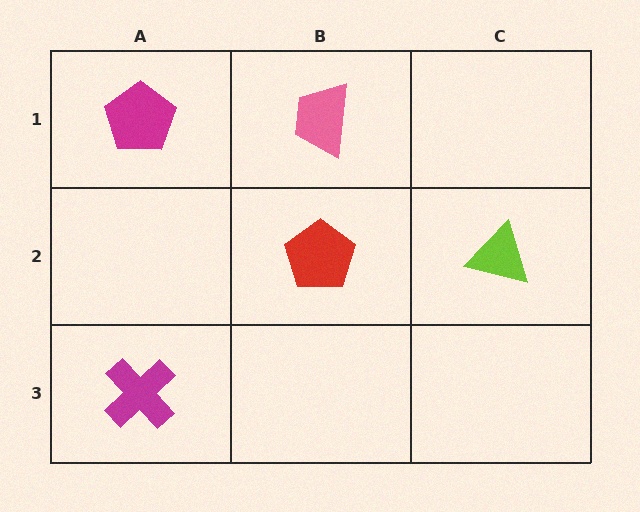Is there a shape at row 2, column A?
No, that cell is empty.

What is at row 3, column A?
A magenta cross.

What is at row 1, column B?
A pink trapezoid.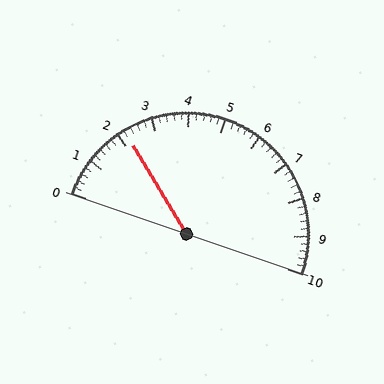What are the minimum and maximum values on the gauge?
The gauge ranges from 0 to 10.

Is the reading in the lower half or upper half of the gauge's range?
The reading is in the lower half of the range (0 to 10).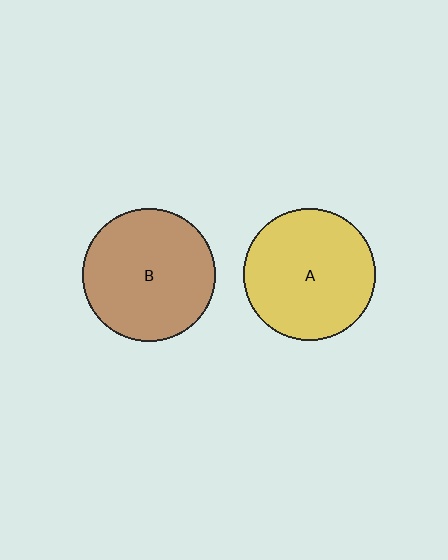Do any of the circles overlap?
No, none of the circles overlap.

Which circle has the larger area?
Circle B (brown).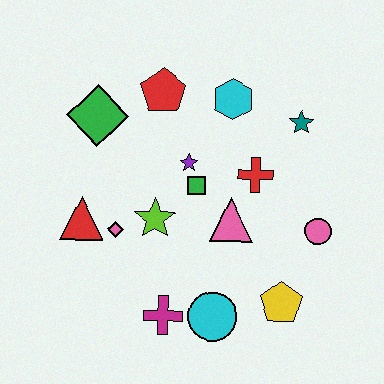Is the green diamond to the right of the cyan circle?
No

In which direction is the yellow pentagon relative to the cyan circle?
The yellow pentagon is to the right of the cyan circle.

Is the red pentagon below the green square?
No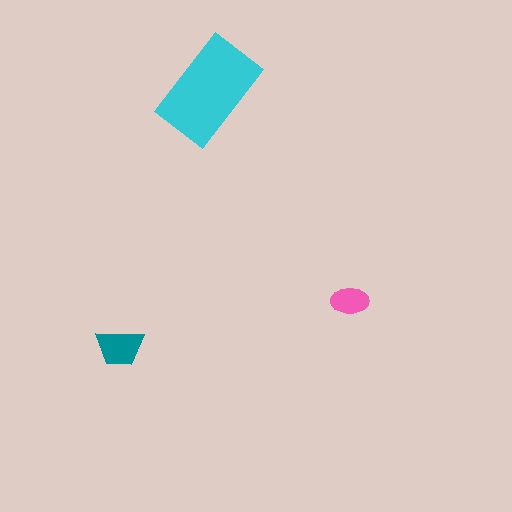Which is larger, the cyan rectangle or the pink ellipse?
The cyan rectangle.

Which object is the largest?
The cyan rectangle.